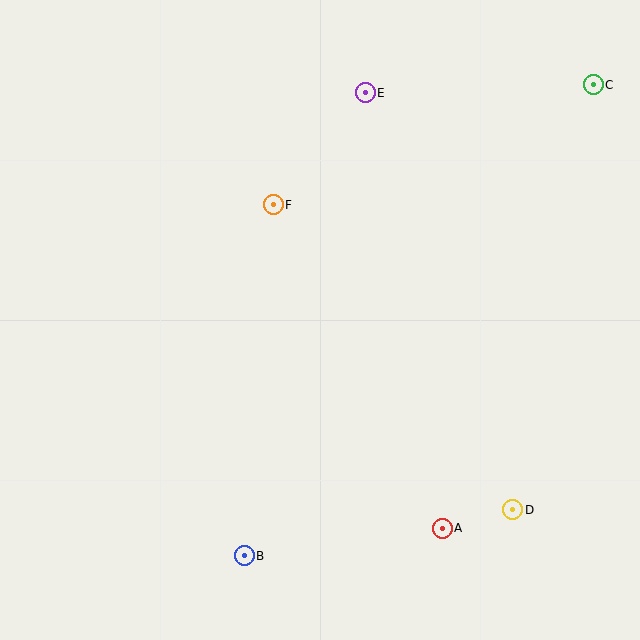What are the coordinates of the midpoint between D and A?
The midpoint between D and A is at (478, 519).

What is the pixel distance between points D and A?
The distance between D and A is 73 pixels.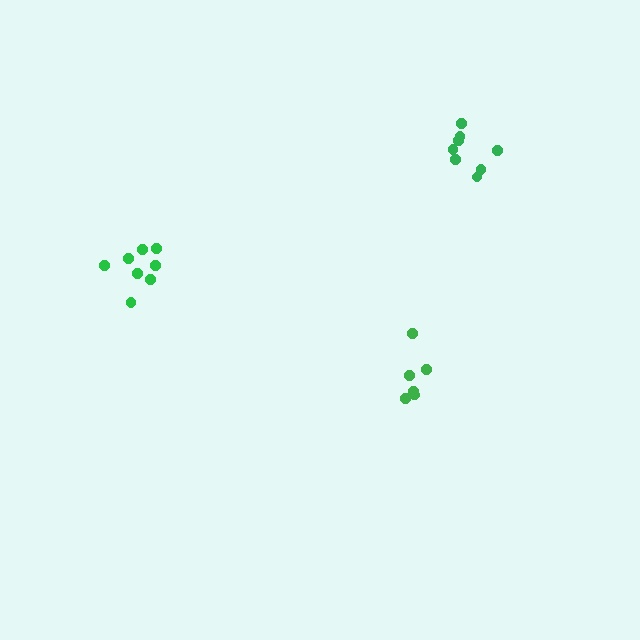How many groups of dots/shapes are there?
There are 3 groups.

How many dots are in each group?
Group 1: 6 dots, Group 2: 8 dots, Group 3: 8 dots (22 total).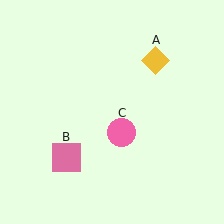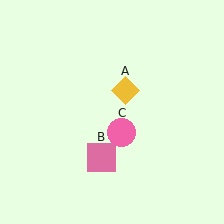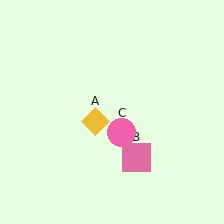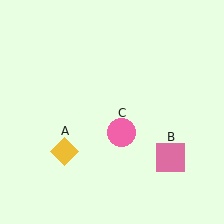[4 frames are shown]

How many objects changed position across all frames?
2 objects changed position: yellow diamond (object A), pink square (object B).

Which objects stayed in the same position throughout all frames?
Pink circle (object C) remained stationary.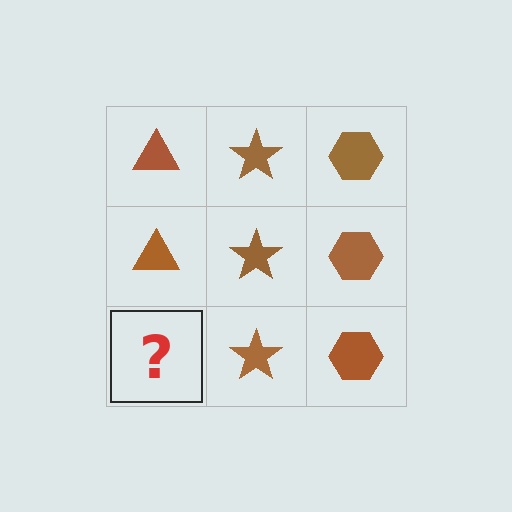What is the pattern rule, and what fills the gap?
The rule is that each column has a consistent shape. The gap should be filled with a brown triangle.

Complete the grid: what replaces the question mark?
The question mark should be replaced with a brown triangle.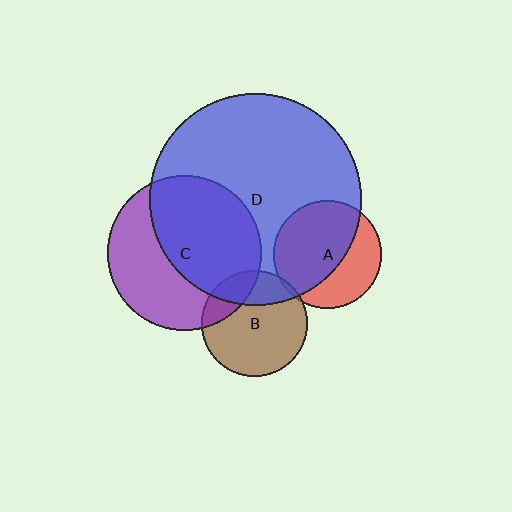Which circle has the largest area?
Circle D (blue).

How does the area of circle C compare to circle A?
Approximately 2.0 times.